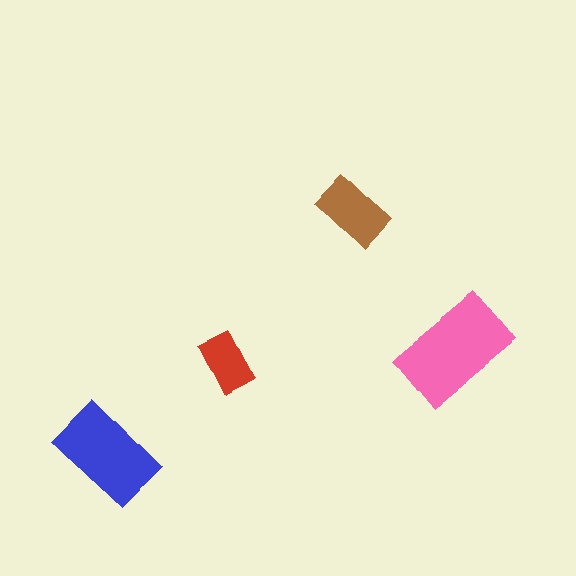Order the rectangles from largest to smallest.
the pink one, the blue one, the brown one, the red one.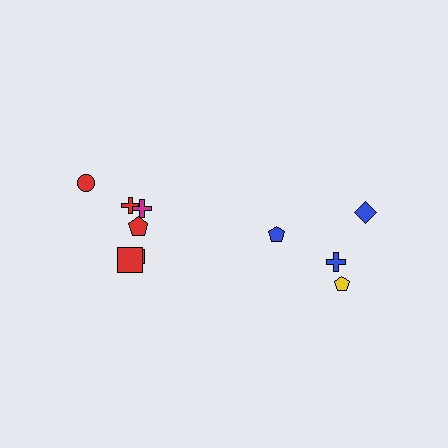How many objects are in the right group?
There are 4 objects.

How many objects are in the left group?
There are 6 objects.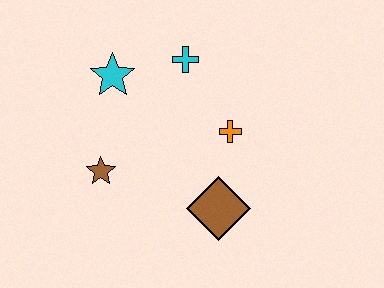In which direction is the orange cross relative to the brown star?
The orange cross is to the right of the brown star.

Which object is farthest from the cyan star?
The brown diamond is farthest from the cyan star.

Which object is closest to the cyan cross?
The cyan star is closest to the cyan cross.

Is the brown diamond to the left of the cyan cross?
No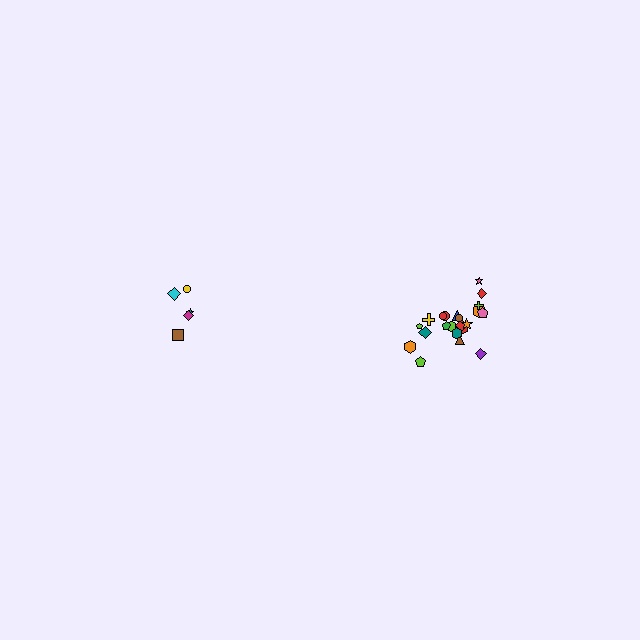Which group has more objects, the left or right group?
The right group.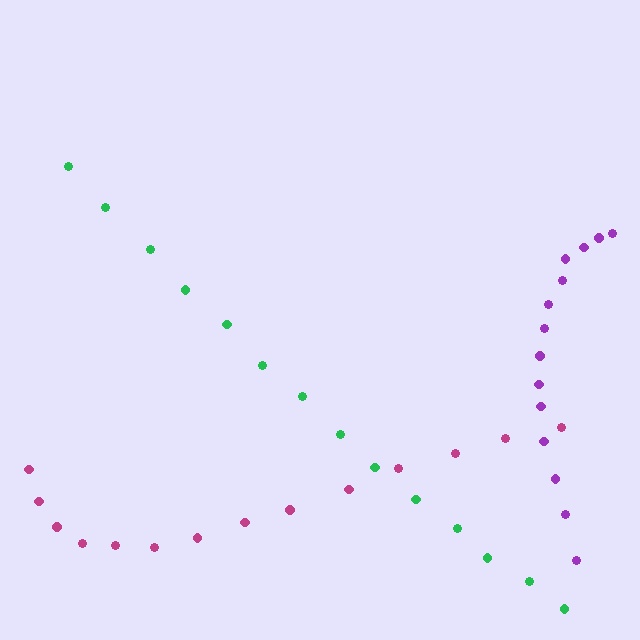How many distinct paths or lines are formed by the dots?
There are 3 distinct paths.